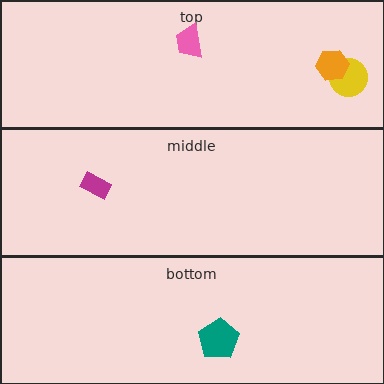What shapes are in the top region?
The pink trapezoid, the yellow circle, the orange hexagon.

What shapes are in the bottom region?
The teal pentagon.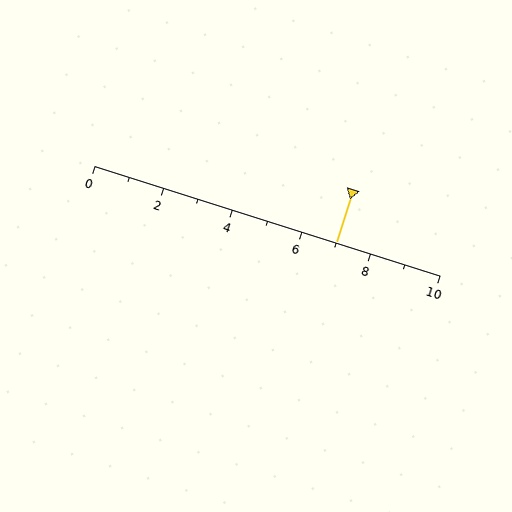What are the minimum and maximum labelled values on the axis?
The axis runs from 0 to 10.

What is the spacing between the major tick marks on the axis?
The major ticks are spaced 2 apart.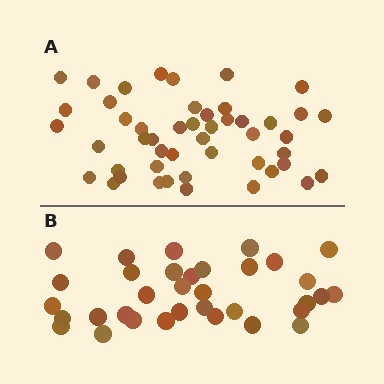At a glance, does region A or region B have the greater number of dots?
Region A (the top region) has more dots.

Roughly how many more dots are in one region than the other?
Region A has approximately 15 more dots than region B.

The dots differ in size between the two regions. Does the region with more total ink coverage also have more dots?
No. Region B has more total ink coverage because its dots are larger, but region A actually contains more individual dots. Total area can be misleading — the number of items is what matters here.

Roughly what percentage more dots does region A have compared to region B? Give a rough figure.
About 40% more.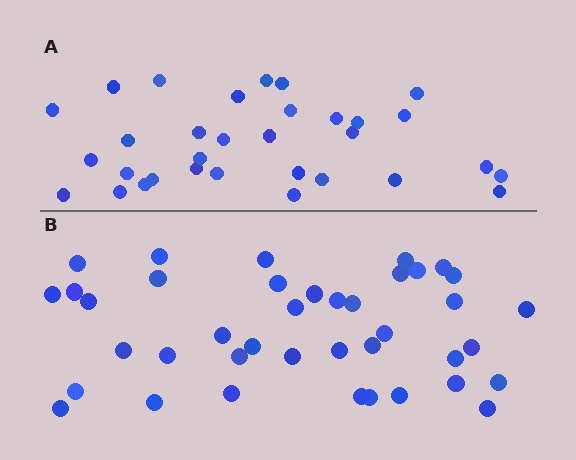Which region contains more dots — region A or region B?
Region B (the bottom region) has more dots.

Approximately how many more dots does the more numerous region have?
Region B has roughly 8 or so more dots than region A.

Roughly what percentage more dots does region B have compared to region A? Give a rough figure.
About 25% more.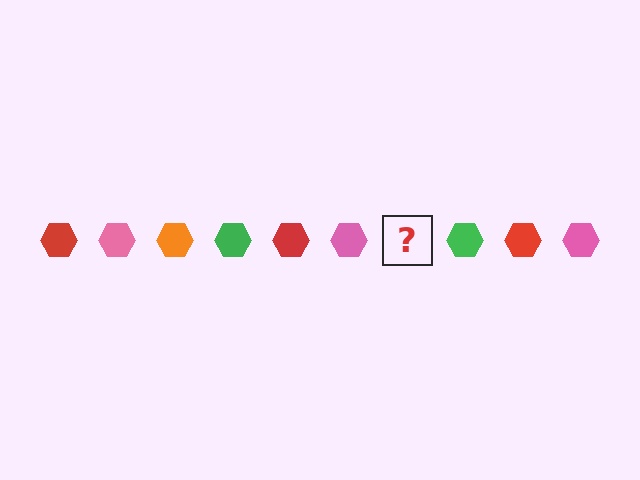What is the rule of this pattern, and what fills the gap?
The rule is that the pattern cycles through red, pink, orange, green hexagons. The gap should be filled with an orange hexagon.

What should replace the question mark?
The question mark should be replaced with an orange hexagon.